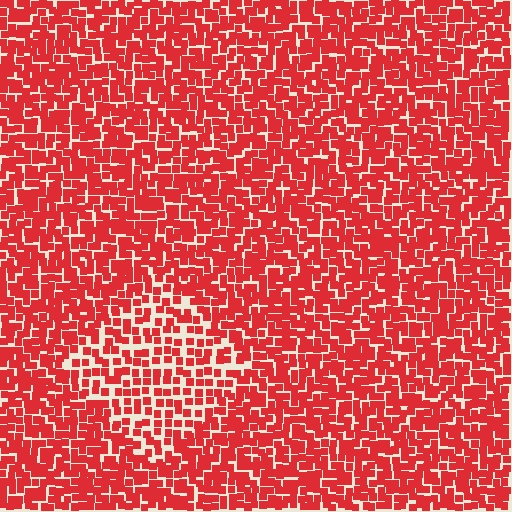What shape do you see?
I see a diamond.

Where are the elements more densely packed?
The elements are more densely packed outside the diamond boundary.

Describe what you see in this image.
The image contains small red elements arranged at two different densities. A diamond-shaped region is visible where the elements are less densely packed than the surrounding area.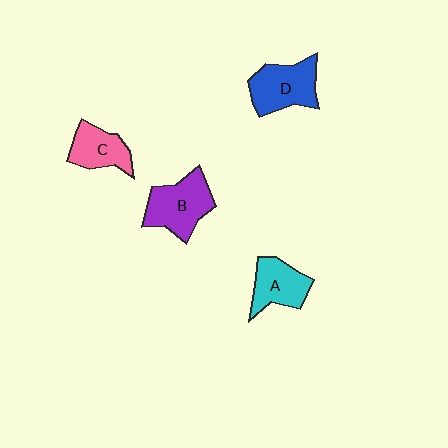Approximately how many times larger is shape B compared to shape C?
Approximately 1.4 times.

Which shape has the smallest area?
Shape C (pink).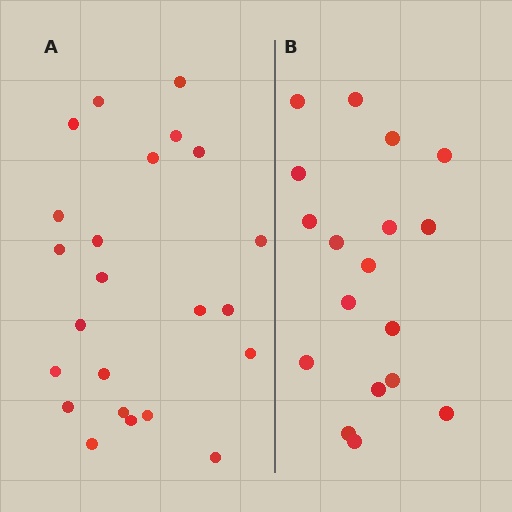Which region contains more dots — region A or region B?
Region A (the left region) has more dots.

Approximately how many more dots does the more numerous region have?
Region A has about 5 more dots than region B.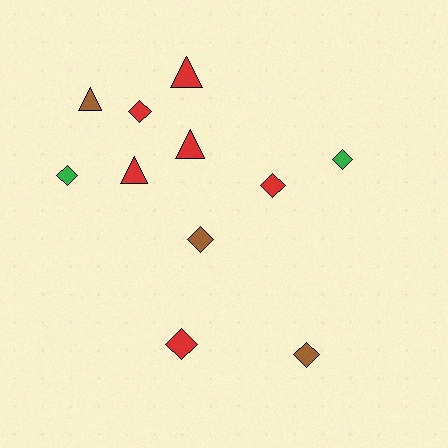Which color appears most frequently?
Red, with 6 objects.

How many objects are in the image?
There are 11 objects.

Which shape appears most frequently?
Diamond, with 7 objects.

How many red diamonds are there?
There are 3 red diamonds.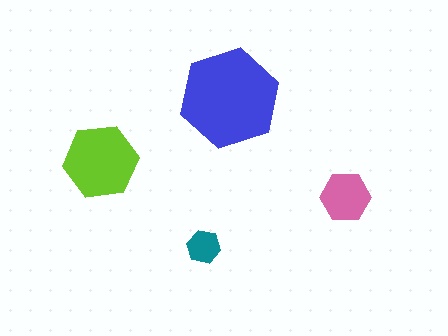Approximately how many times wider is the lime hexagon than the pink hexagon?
About 1.5 times wider.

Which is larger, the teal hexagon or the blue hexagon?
The blue one.